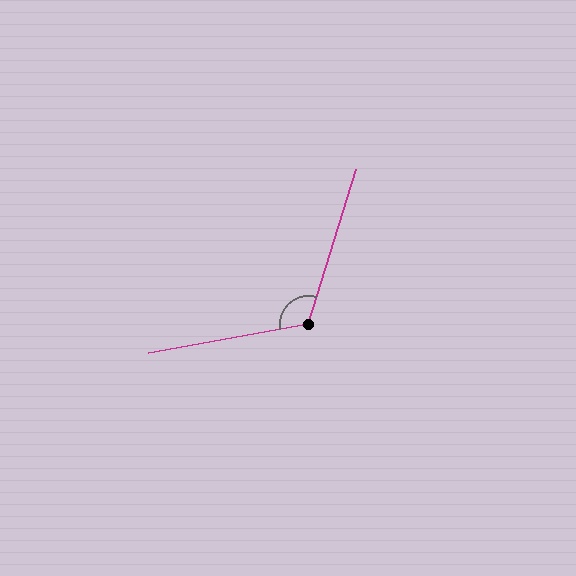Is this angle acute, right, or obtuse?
It is obtuse.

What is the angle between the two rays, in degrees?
Approximately 118 degrees.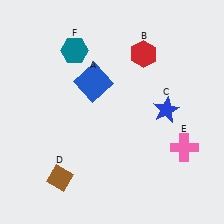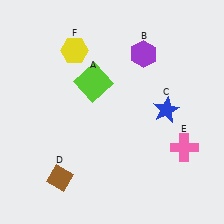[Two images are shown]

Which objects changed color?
A changed from blue to lime. B changed from red to purple. F changed from teal to yellow.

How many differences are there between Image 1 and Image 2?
There are 3 differences between the two images.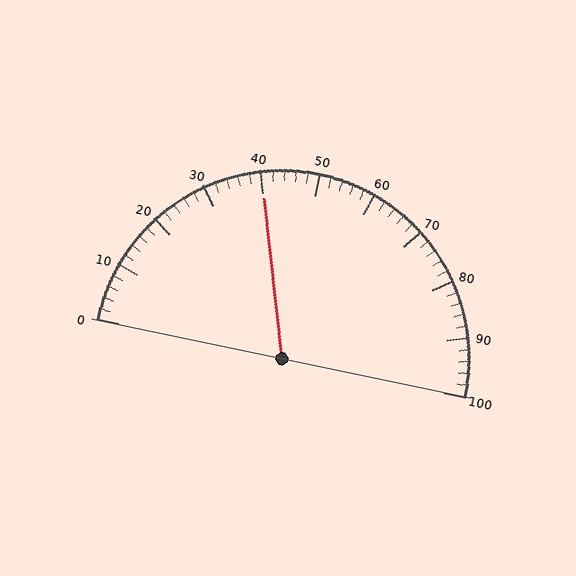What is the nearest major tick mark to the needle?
The nearest major tick mark is 40.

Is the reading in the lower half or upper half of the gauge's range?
The reading is in the lower half of the range (0 to 100).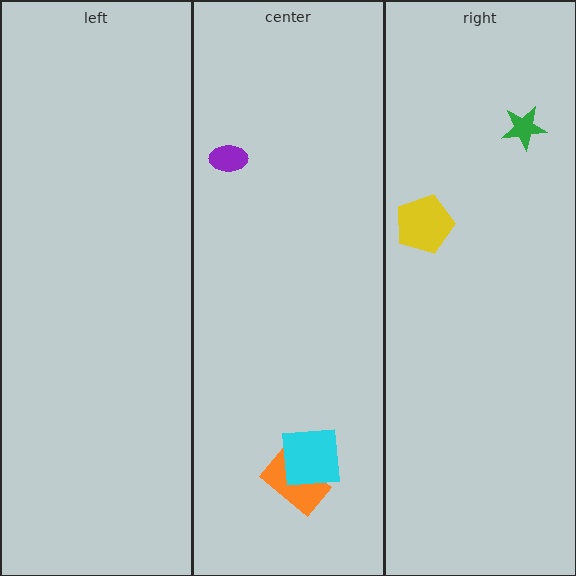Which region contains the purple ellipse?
The center region.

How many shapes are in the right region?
2.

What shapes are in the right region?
The green star, the yellow pentagon.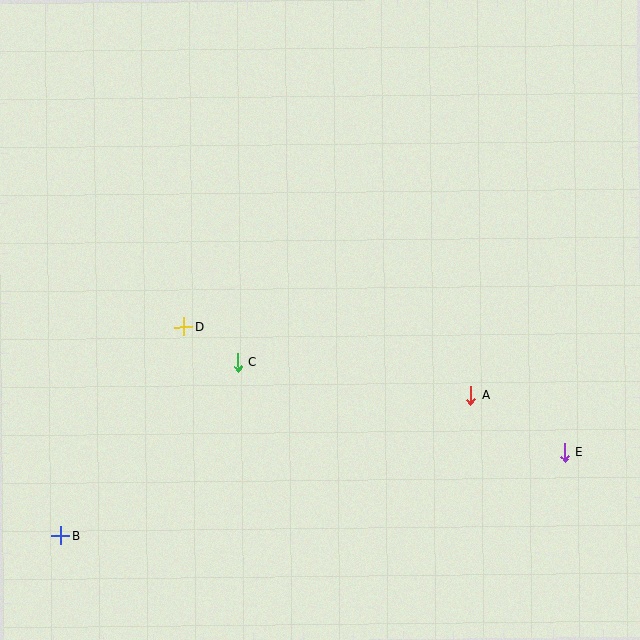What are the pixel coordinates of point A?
Point A is at (471, 396).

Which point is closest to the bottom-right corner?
Point E is closest to the bottom-right corner.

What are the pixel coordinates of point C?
Point C is at (238, 362).